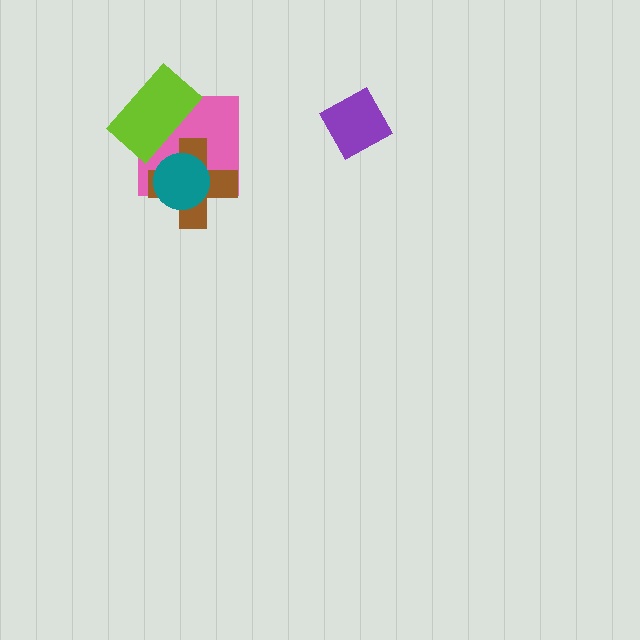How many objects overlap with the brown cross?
2 objects overlap with the brown cross.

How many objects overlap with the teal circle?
2 objects overlap with the teal circle.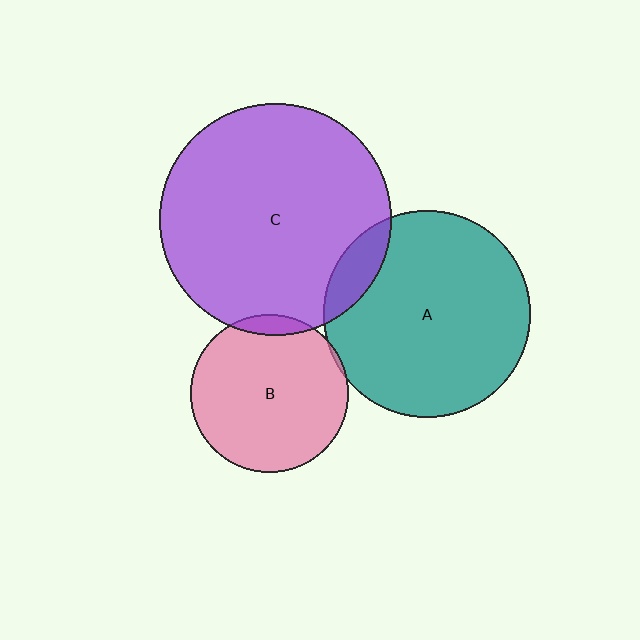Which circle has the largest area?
Circle C (purple).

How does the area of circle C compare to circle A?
Approximately 1.3 times.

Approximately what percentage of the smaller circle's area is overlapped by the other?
Approximately 5%.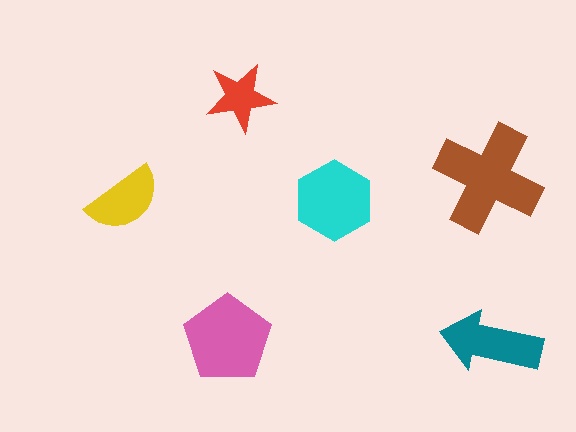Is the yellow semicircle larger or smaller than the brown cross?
Smaller.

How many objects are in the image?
There are 6 objects in the image.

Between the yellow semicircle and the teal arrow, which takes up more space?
The teal arrow.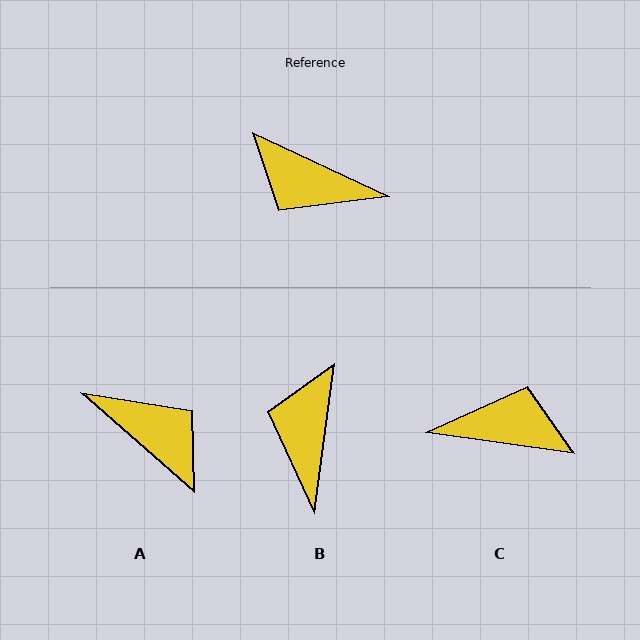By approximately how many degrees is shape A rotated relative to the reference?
Approximately 164 degrees counter-clockwise.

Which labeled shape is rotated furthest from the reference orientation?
A, about 164 degrees away.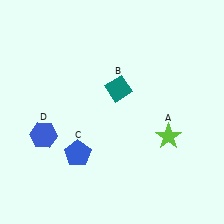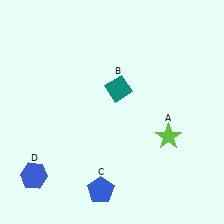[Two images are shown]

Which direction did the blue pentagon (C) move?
The blue pentagon (C) moved down.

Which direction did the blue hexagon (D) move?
The blue hexagon (D) moved down.